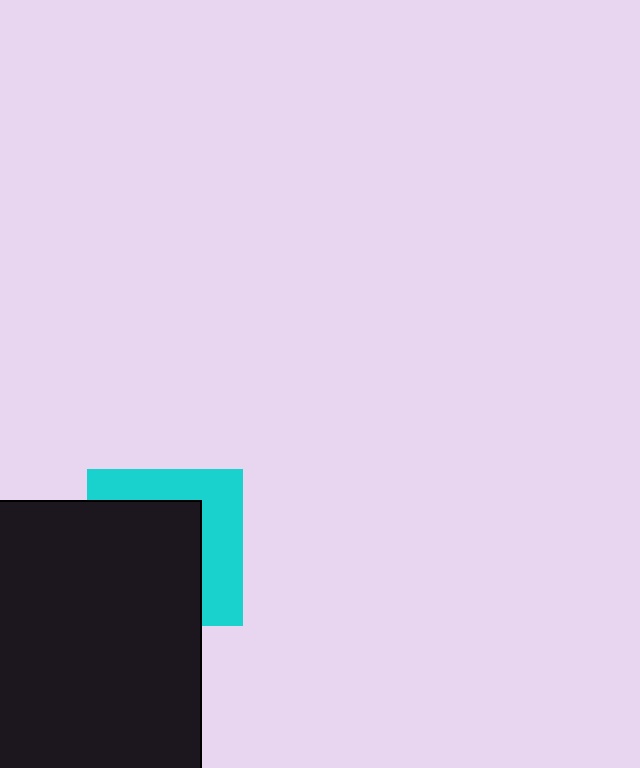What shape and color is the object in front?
The object in front is a black rectangle.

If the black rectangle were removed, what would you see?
You would see the complete cyan square.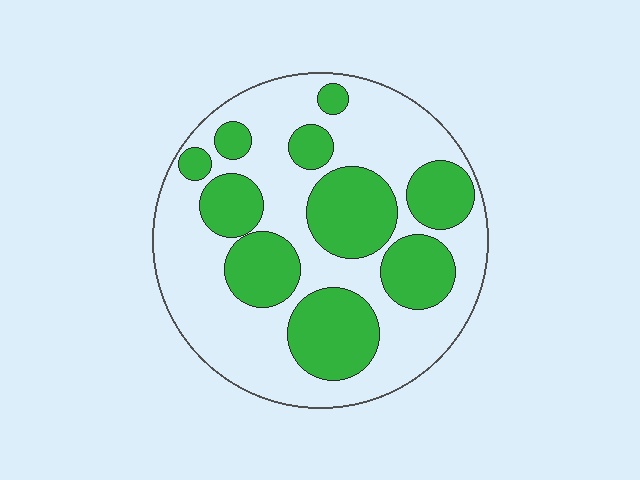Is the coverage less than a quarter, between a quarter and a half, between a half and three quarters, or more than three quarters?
Between a quarter and a half.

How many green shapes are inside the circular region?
10.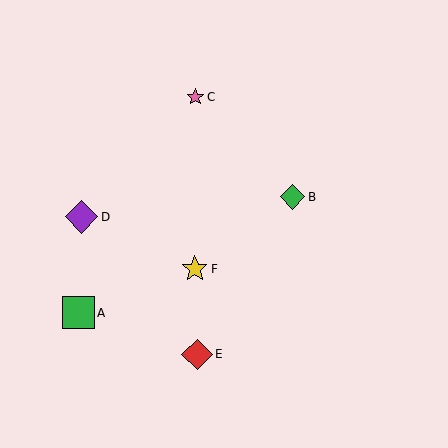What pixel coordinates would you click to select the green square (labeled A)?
Click at (78, 313) to select the green square A.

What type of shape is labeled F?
Shape F is a yellow star.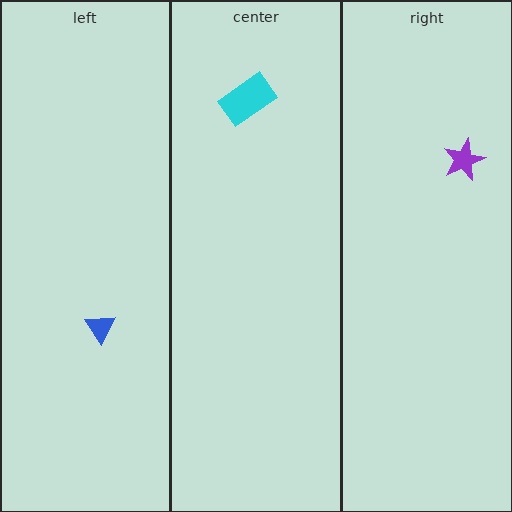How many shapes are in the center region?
1.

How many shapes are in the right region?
1.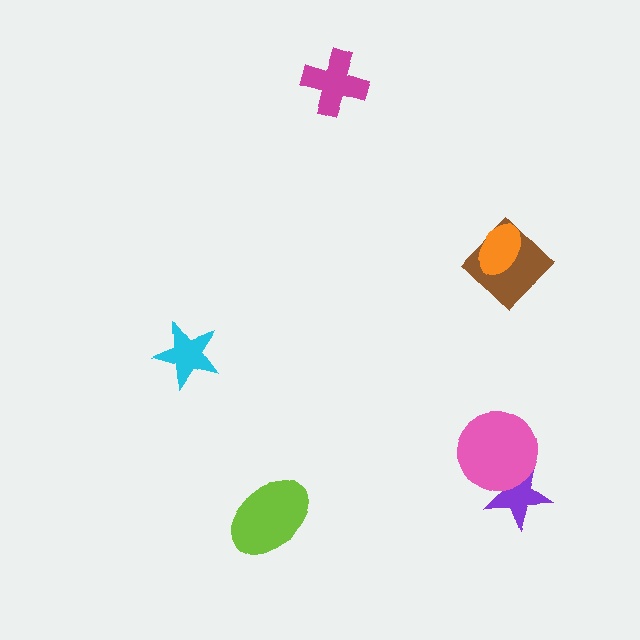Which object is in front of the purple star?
The pink circle is in front of the purple star.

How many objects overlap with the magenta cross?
0 objects overlap with the magenta cross.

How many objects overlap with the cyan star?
0 objects overlap with the cyan star.